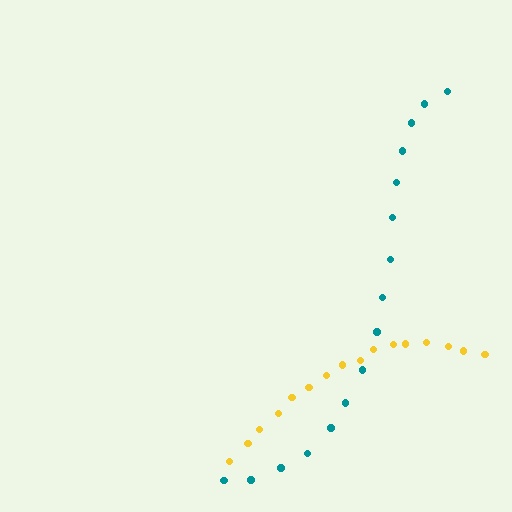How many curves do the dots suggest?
There are 2 distinct paths.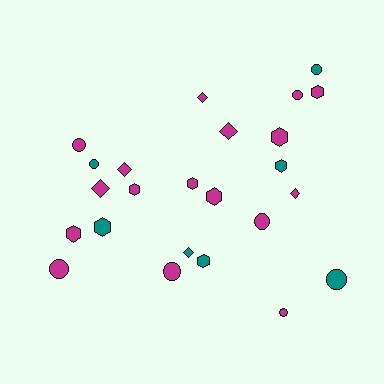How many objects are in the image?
There are 24 objects.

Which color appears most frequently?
Magenta, with 17 objects.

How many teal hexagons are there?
There are 3 teal hexagons.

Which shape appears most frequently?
Hexagon, with 9 objects.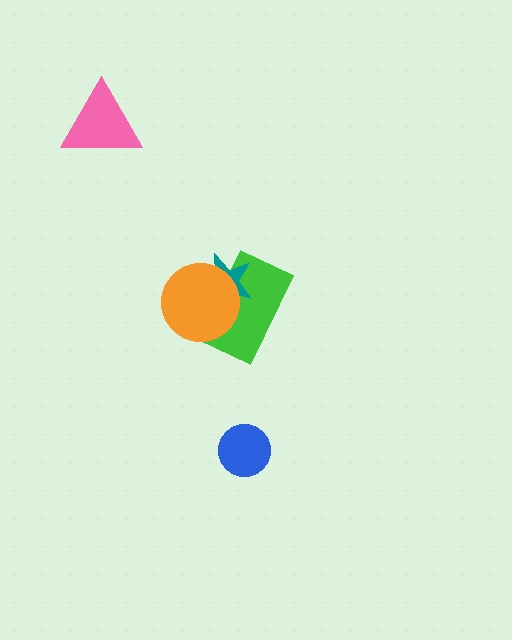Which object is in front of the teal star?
The orange circle is in front of the teal star.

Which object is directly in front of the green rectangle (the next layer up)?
The teal star is directly in front of the green rectangle.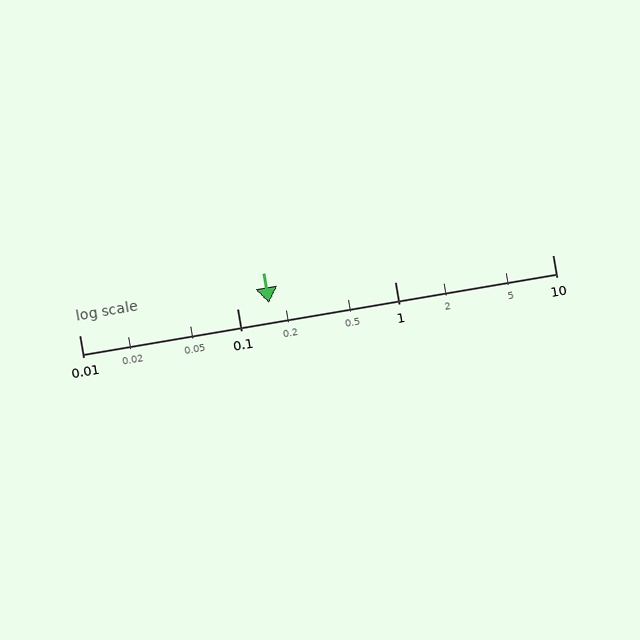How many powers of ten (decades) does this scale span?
The scale spans 3 decades, from 0.01 to 10.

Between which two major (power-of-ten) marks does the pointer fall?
The pointer is between 0.1 and 1.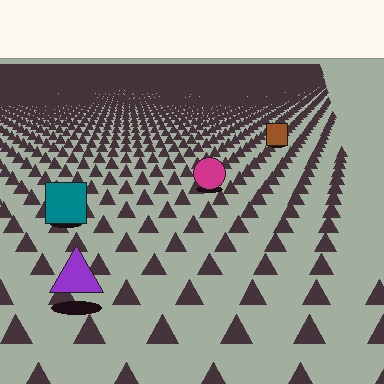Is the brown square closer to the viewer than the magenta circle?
No. The magenta circle is closer — you can tell from the texture gradient: the ground texture is coarser near it.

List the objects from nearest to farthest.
From nearest to farthest: the purple triangle, the teal square, the magenta circle, the brown square.